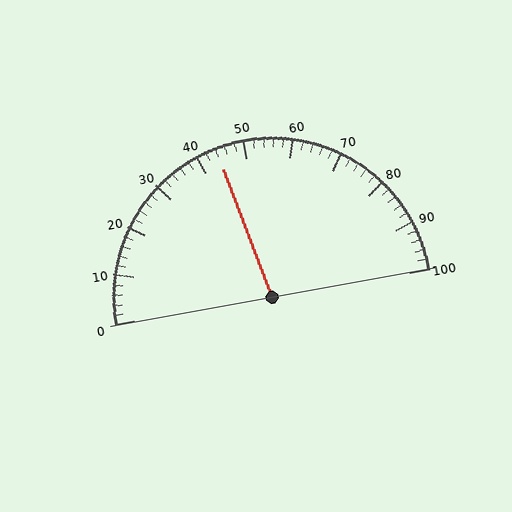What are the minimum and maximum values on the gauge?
The gauge ranges from 0 to 100.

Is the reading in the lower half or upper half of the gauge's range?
The reading is in the lower half of the range (0 to 100).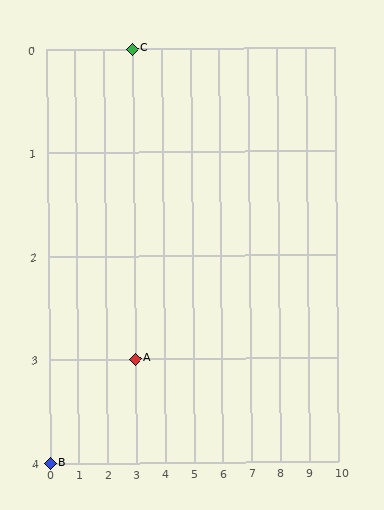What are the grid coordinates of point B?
Point B is at grid coordinates (0, 4).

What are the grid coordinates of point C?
Point C is at grid coordinates (3, 0).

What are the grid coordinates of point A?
Point A is at grid coordinates (3, 3).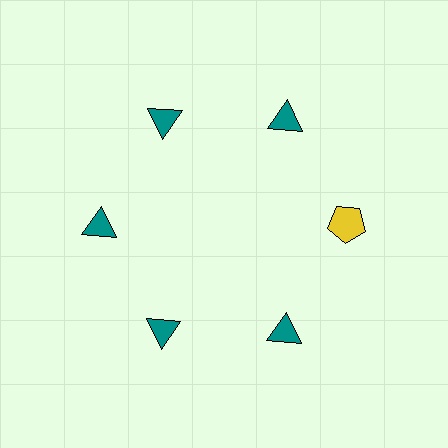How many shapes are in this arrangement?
There are 6 shapes arranged in a ring pattern.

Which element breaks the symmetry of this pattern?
The yellow pentagon at roughly the 3 o'clock position breaks the symmetry. All other shapes are teal triangles.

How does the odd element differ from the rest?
It differs in both color (yellow instead of teal) and shape (pentagon instead of triangle).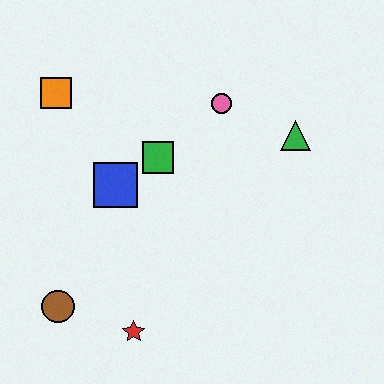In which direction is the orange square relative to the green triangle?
The orange square is to the left of the green triangle.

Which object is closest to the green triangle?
The pink circle is closest to the green triangle.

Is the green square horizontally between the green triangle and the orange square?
Yes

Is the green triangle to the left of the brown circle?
No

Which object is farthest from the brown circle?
The green triangle is farthest from the brown circle.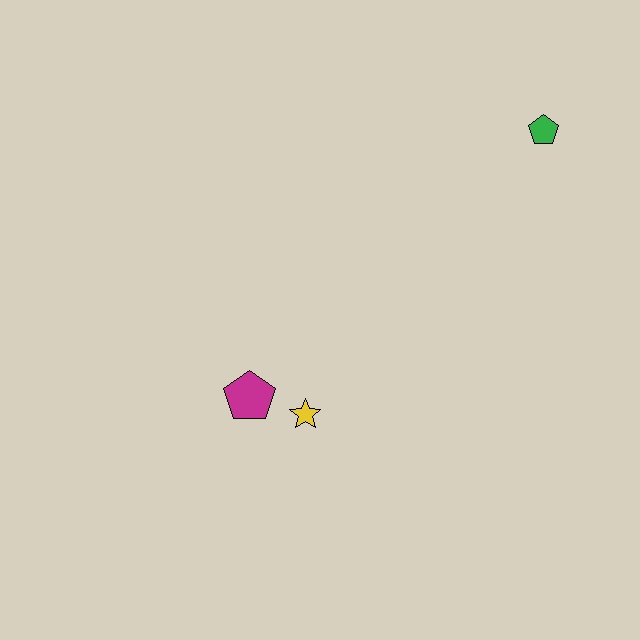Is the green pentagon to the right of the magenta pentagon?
Yes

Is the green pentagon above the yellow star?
Yes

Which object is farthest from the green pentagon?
The magenta pentagon is farthest from the green pentagon.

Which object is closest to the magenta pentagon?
The yellow star is closest to the magenta pentagon.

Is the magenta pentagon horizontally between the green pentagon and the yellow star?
No